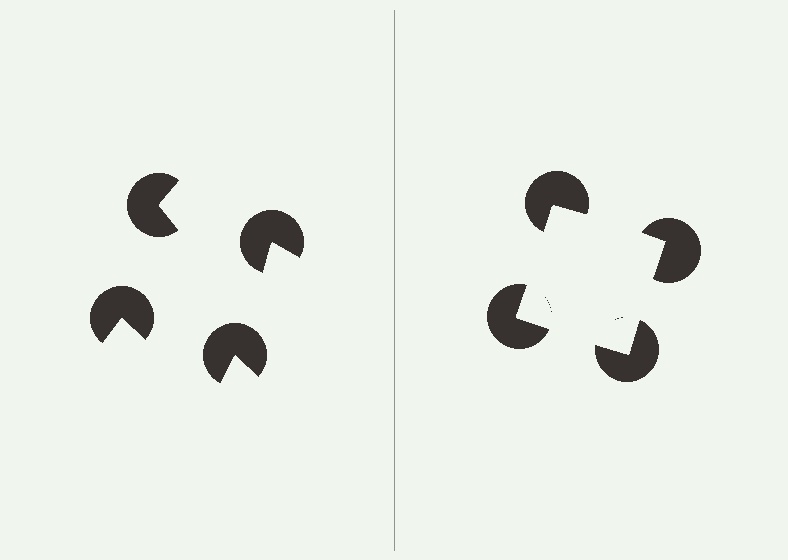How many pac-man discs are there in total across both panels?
8 — 4 on each side.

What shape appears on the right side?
An illusory square.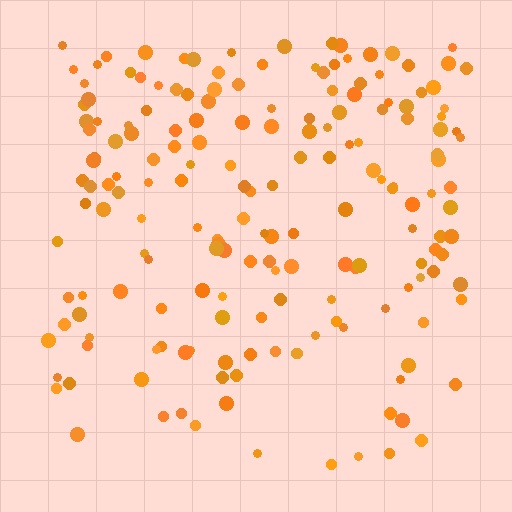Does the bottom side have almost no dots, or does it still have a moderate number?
Still a moderate number, just noticeably fewer than the top.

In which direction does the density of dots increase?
From bottom to top, with the top side densest.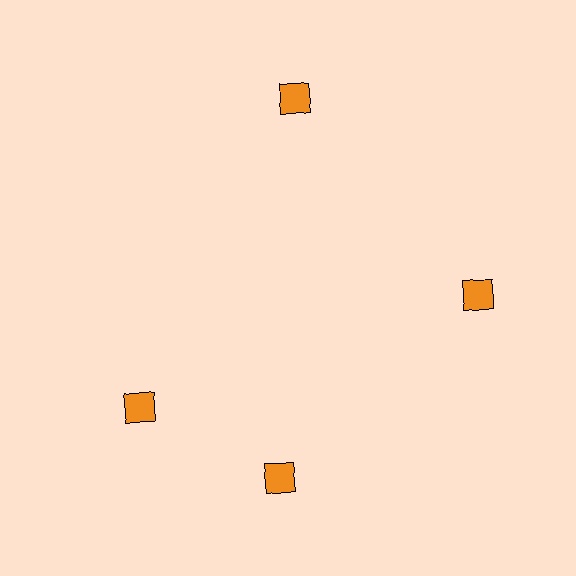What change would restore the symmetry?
The symmetry would be restored by rotating it back into even spacing with its neighbors so that all 4 diamonds sit at equal angles and equal distance from the center.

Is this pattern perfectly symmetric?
No. The 4 orange diamonds are arranged in a ring, but one element near the 9 o'clock position is rotated out of alignment along the ring, breaking the 4-fold rotational symmetry.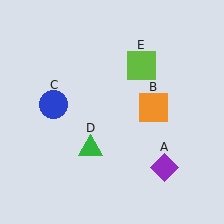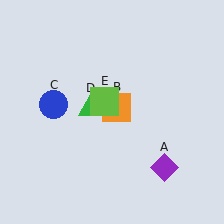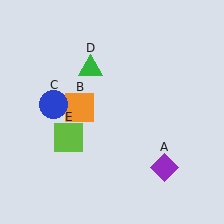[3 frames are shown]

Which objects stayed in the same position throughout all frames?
Purple diamond (object A) and blue circle (object C) remained stationary.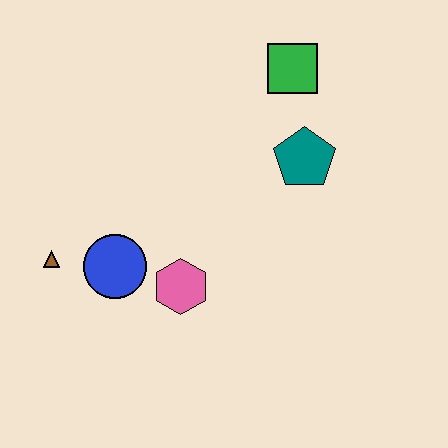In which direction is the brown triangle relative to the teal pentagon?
The brown triangle is to the left of the teal pentagon.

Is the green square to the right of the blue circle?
Yes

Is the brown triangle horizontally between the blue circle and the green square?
No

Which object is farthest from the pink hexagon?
The green square is farthest from the pink hexagon.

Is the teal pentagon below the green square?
Yes